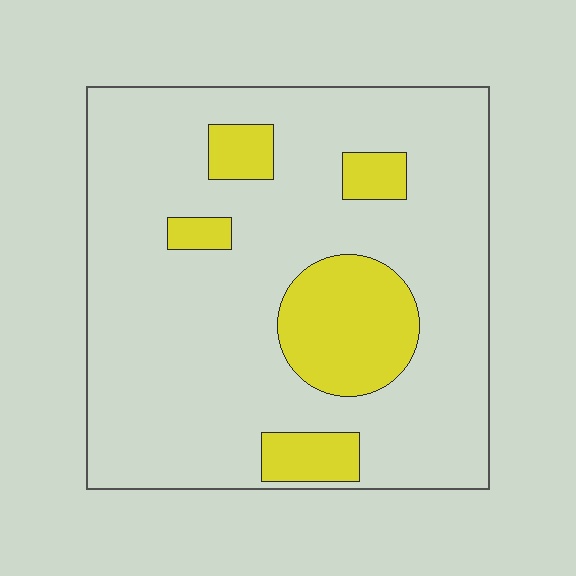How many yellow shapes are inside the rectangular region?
5.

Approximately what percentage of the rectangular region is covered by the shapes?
Approximately 20%.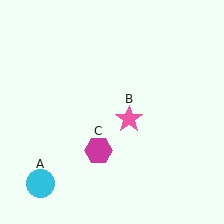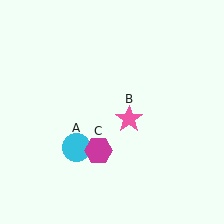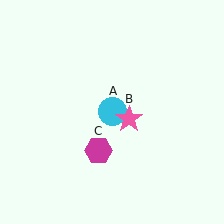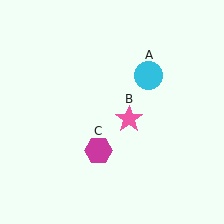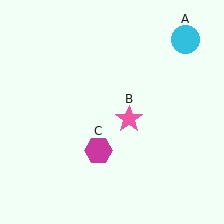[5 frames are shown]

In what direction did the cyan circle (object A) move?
The cyan circle (object A) moved up and to the right.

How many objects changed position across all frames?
1 object changed position: cyan circle (object A).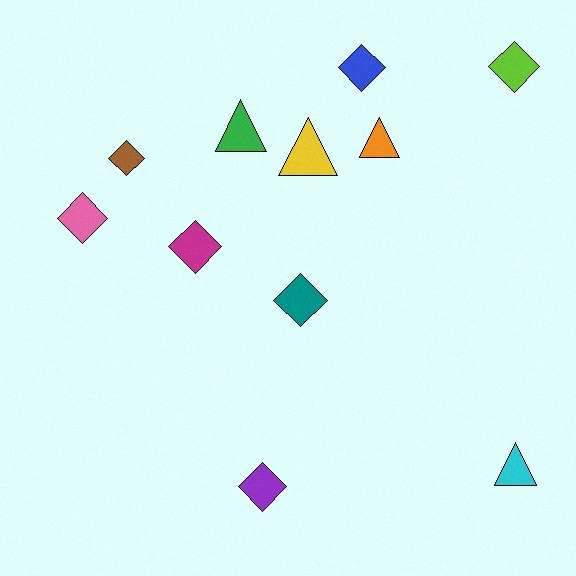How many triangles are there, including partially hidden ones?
There are 4 triangles.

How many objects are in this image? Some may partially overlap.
There are 11 objects.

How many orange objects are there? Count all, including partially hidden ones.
There is 1 orange object.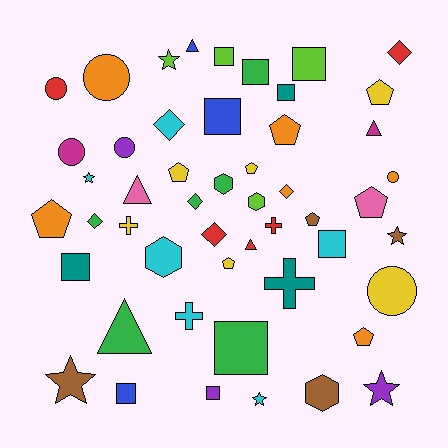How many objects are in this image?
There are 50 objects.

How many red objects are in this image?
There are 5 red objects.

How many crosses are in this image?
There are 4 crosses.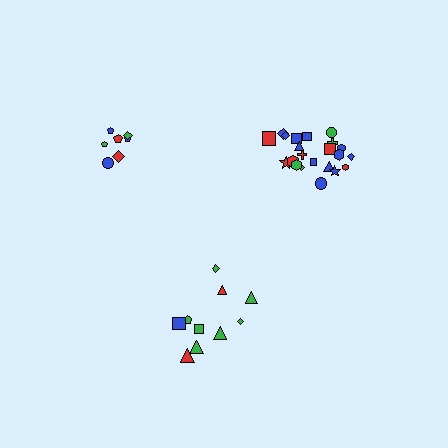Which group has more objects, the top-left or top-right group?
The top-right group.